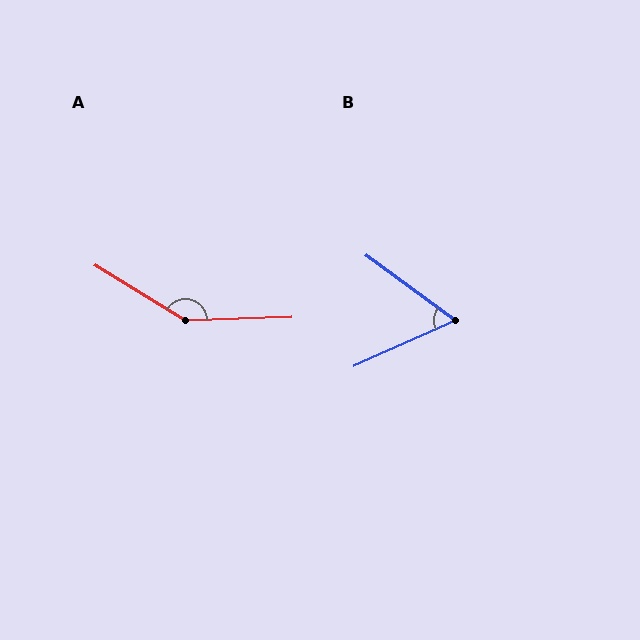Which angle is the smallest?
B, at approximately 61 degrees.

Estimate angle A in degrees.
Approximately 147 degrees.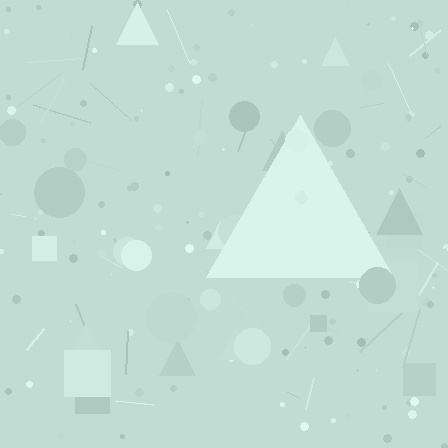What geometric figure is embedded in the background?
A triangle is embedded in the background.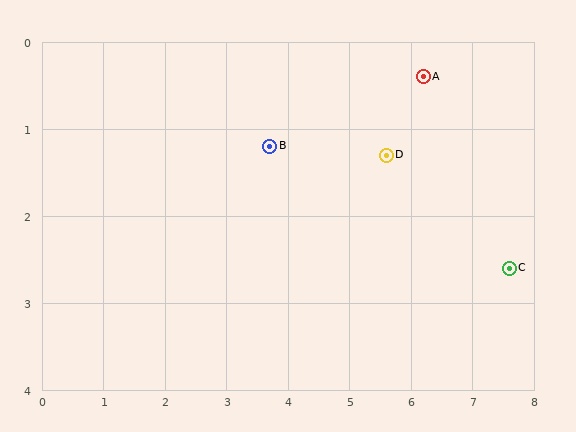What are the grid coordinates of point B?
Point B is at approximately (3.7, 1.2).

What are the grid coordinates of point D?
Point D is at approximately (5.6, 1.3).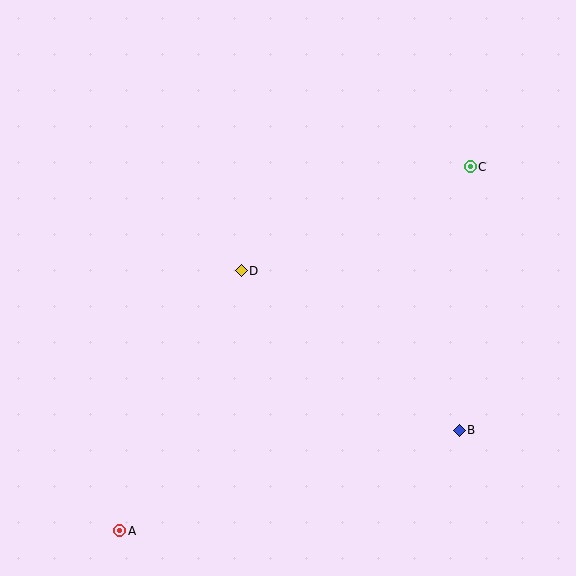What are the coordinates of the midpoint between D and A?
The midpoint between D and A is at (180, 401).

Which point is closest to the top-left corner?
Point D is closest to the top-left corner.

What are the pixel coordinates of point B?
Point B is at (459, 430).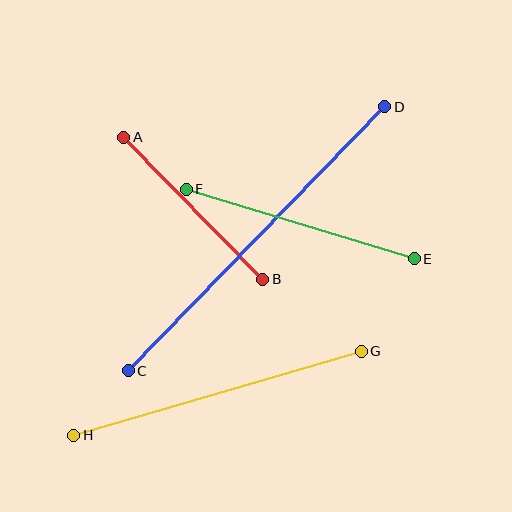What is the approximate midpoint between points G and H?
The midpoint is at approximately (217, 393) pixels.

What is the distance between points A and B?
The distance is approximately 199 pixels.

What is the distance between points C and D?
The distance is approximately 368 pixels.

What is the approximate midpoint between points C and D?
The midpoint is at approximately (256, 239) pixels.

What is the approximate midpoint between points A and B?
The midpoint is at approximately (193, 208) pixels.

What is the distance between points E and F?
The distance is approximately 238 pixels.